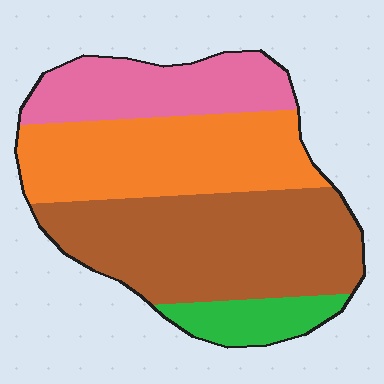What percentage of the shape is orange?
Orange takes up about one third (1/3) of the shape.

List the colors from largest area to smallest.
From largest to smallest: brown, orange, pink, green.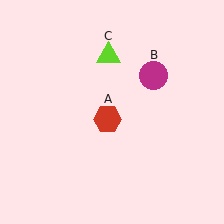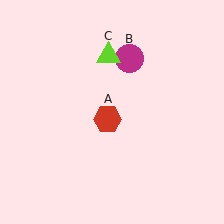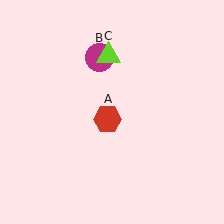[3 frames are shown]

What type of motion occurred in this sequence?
The magenta circle (object B) rotated counterclockwise around the center of the scene.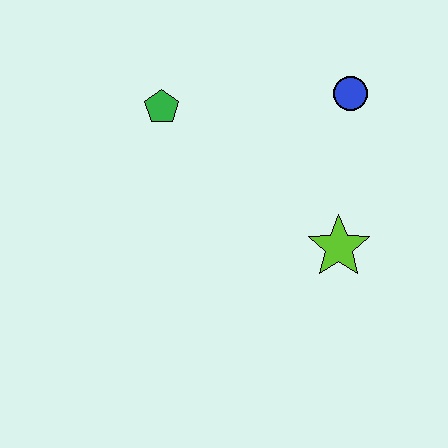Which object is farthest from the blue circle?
The green pentagon is farthest from the blue circle.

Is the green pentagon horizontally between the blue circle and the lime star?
No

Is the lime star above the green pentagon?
No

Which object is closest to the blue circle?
The lime star is closest to the blue circle.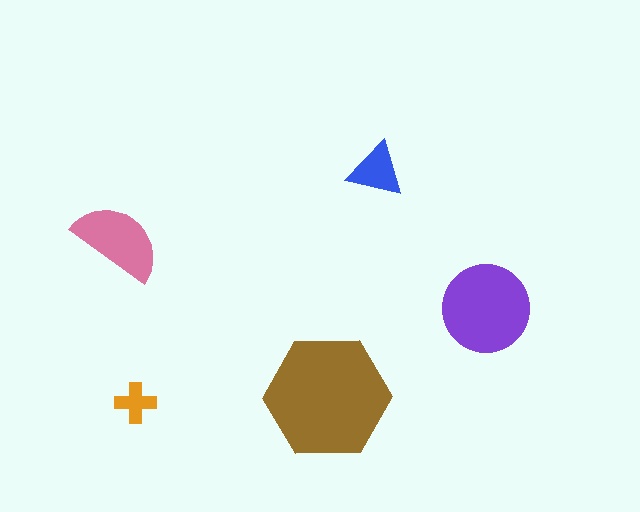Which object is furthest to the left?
The pink semicircle is leftmost.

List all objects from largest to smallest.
The brown hexagon, the purple circle, the pink semicircle, the blue triangle, the orange cross.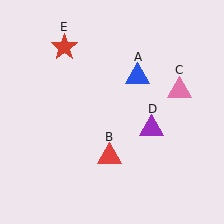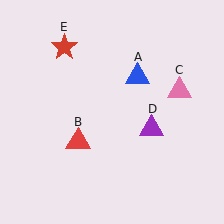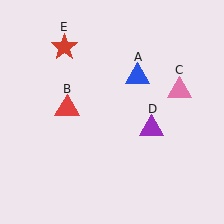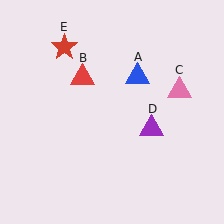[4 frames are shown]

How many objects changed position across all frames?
1 object changed position: red triangle (object B).